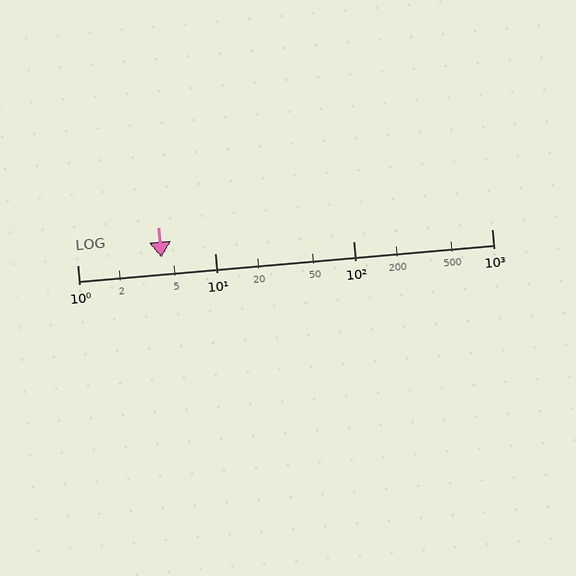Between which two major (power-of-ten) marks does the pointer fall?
The pointer is between 1 and 10.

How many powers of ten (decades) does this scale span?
The scale spans 3 decades, from 1 to 1000.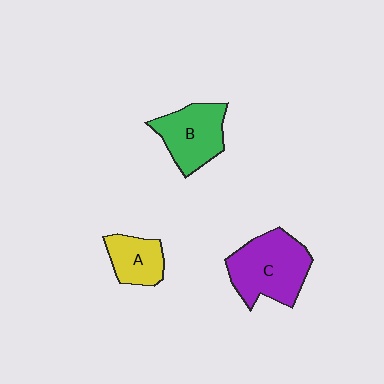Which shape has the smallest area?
Shape A (yellow).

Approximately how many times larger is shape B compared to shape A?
Approximately 1.5 times.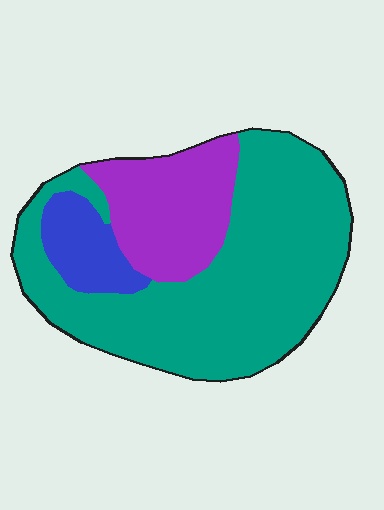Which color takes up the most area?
Teal, at roughly 65%.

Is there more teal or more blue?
Teal.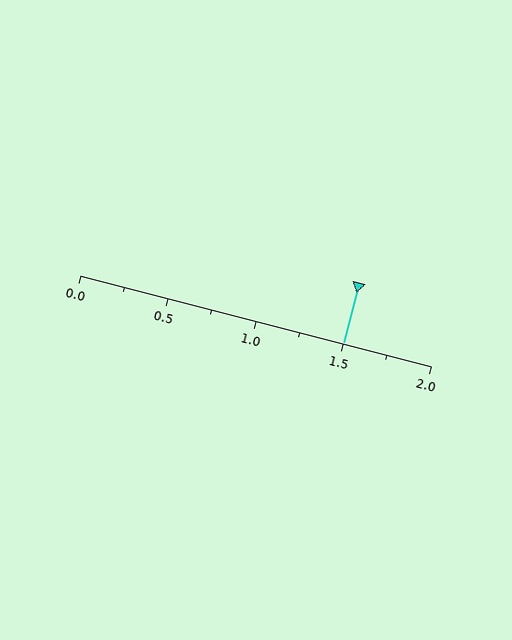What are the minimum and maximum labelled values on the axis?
The axis runs from 0.0 to 2.0.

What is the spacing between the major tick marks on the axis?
The major ticks are spaced 0.5 apart.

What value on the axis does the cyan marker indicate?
The marker indicates approximately 1.5.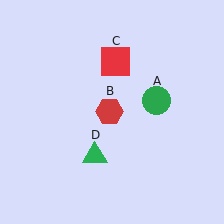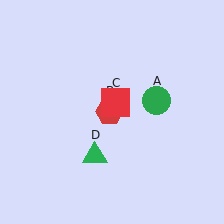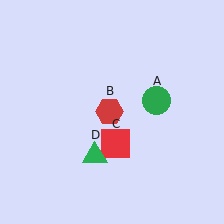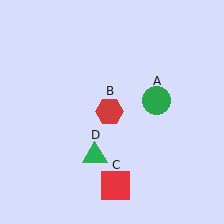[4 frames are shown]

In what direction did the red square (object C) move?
The red square (object C) moved down.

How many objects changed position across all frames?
1 object changed position: red square (object C).